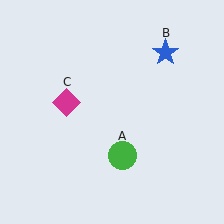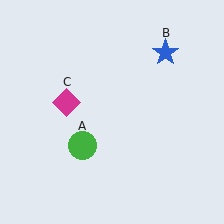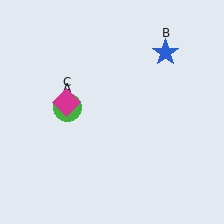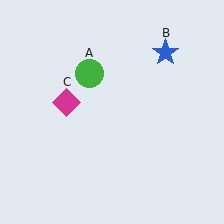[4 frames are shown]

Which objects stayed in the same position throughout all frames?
Blue star (object B) and magenta diamond (object C) remained stationary.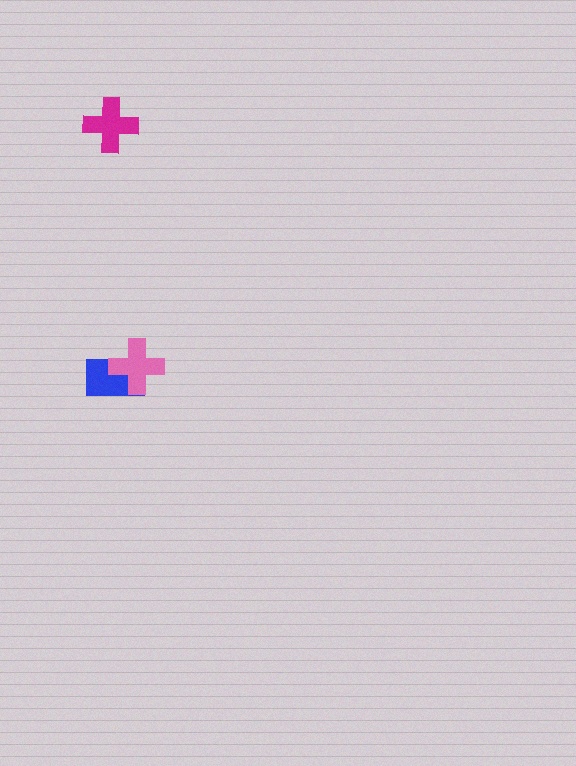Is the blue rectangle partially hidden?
Yes, it is partially covered by another shape.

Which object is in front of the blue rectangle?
The pink cross is in front of the blue rectangle.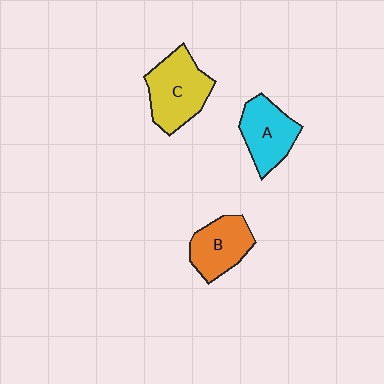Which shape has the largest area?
Shape C (yellow).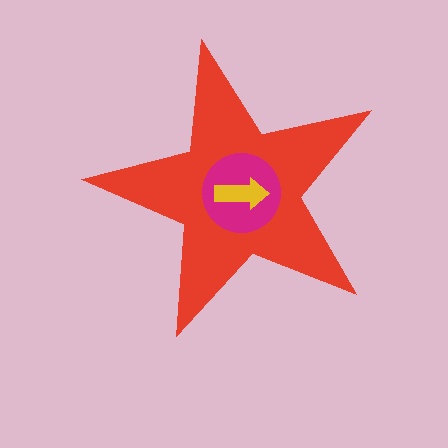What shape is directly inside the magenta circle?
The yellow arrow.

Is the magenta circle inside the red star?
Yes.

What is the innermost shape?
The yellow arrow.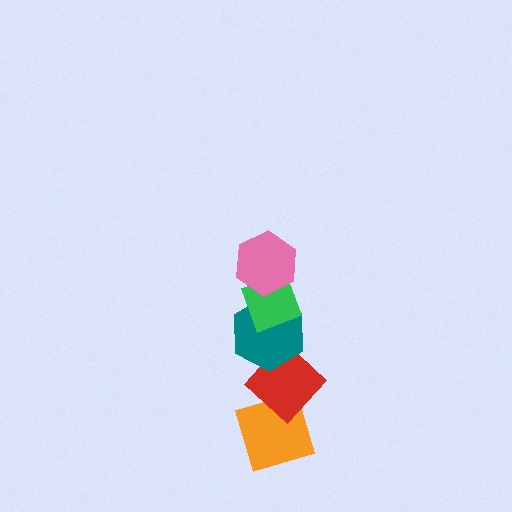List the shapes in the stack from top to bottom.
From top to bottom: the pink hexagon, the green diamond, the teal hexagon, the red diamond, the orange diamond.